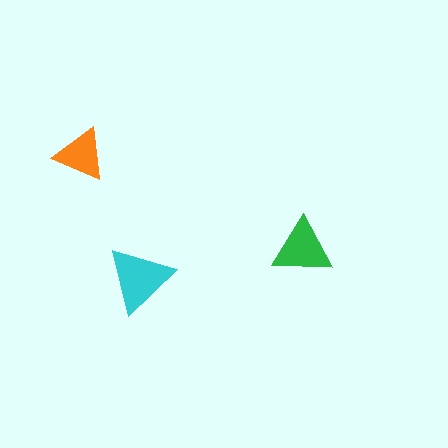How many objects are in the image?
There are 3 objects in the image.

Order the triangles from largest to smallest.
the cyan one, the green one, the orange one.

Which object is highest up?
The orange triangle is topmost.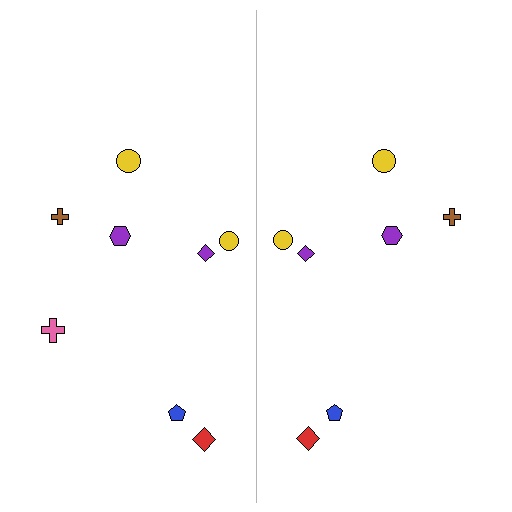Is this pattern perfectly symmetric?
No, the pattern is not perfectly symmetric. A pink cross is missing from the right side.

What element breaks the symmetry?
A pink cross is missing from the right side.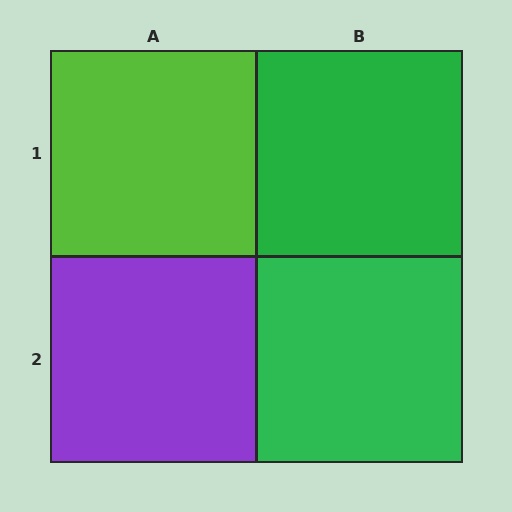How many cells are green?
2 cells are green.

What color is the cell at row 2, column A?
Purple.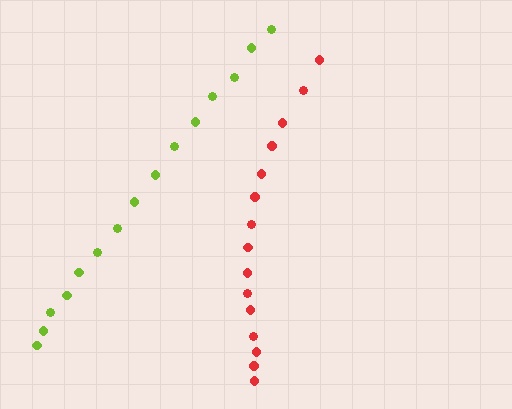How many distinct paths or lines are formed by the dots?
There are 2 distinct paths.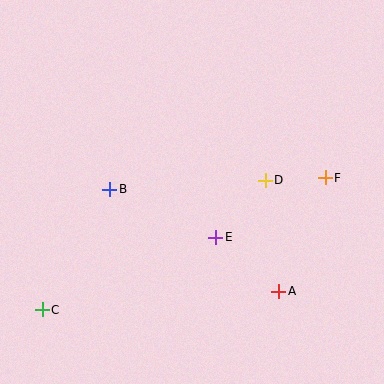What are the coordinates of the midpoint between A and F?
The midpoint between A and F is at (302, 235).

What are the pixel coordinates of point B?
Point B is at (110, 189).